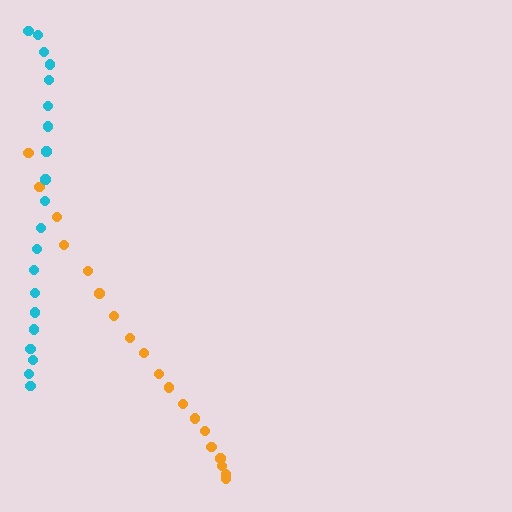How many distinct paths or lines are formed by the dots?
There are 2 distinct paths.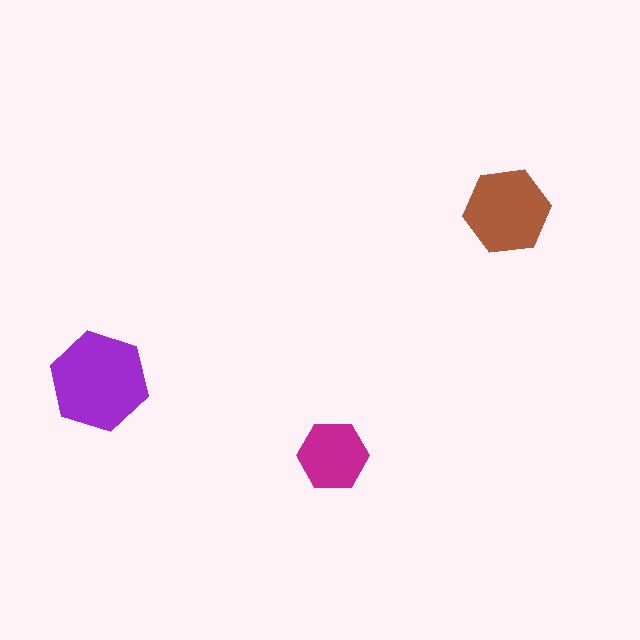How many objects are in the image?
There are 3 objects in the image.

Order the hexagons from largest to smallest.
the purple one, the brown one, the magenta one.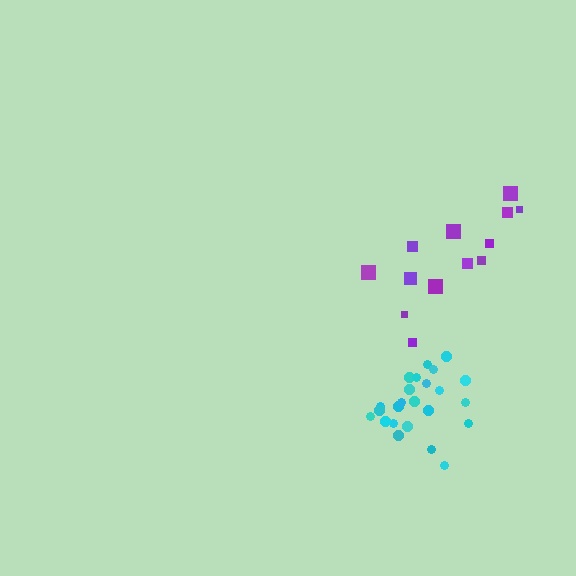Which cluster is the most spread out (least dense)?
Purple.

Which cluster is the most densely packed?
Cyan.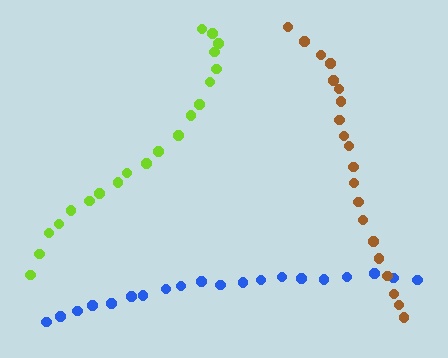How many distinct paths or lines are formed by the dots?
There are 3 distinct paths.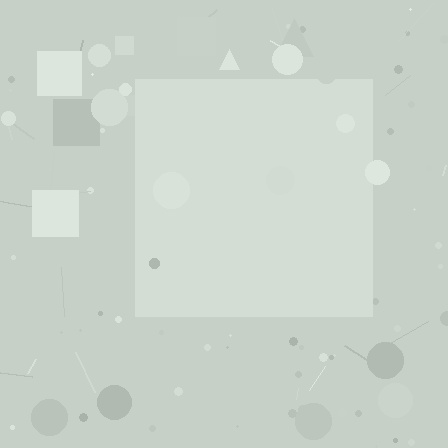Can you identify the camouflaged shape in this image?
The camouflaged shape is a square.